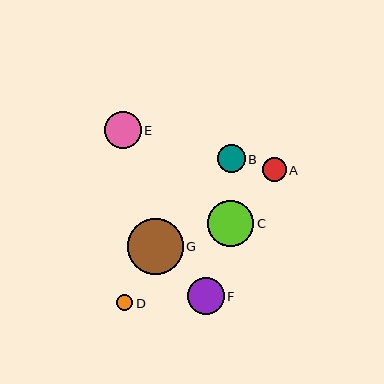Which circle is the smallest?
Circle D is the smallest with a size of approximately 16 pixels.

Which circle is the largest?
Circle G is the largest with a size of approximately 56 pixels.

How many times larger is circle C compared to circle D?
Circle C is approximately 2.8 times the size of circle D.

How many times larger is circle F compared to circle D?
Circle F is approximately 2.3 times the size of circle D.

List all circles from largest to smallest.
From largest to smallest: G, C, F, E, B, A, D.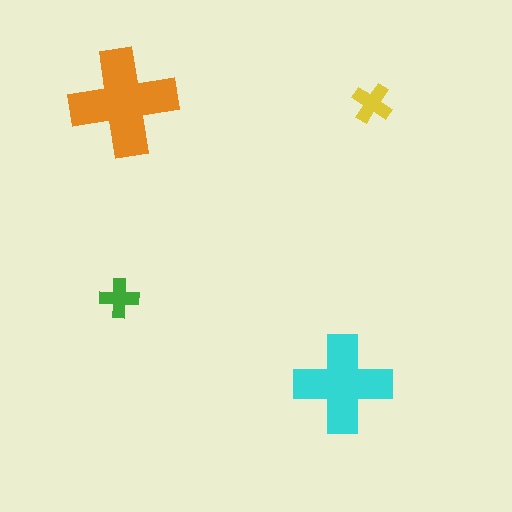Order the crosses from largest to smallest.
the orange one, the cyan one, the yellow one, the green one.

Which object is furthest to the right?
The yellow cross is rightmost.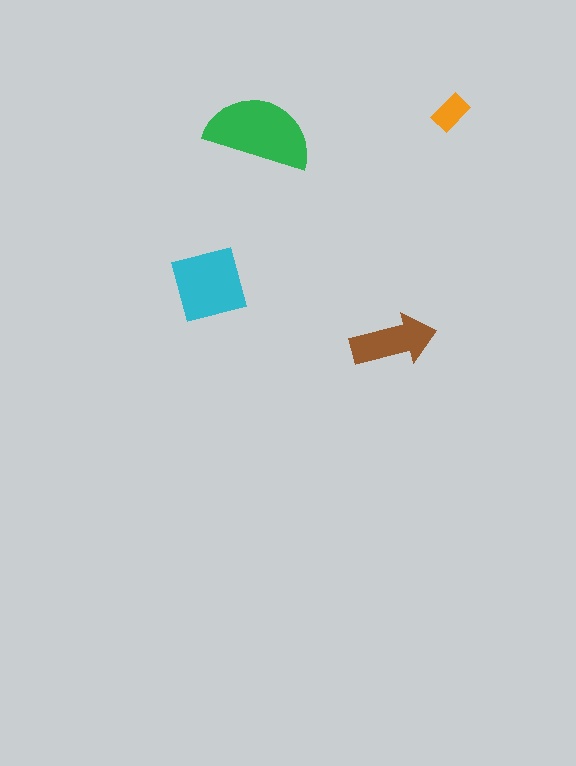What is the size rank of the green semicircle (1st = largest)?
1st.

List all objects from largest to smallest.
The green semicircle, the cyan square, the brown arrow, the orange rectangle.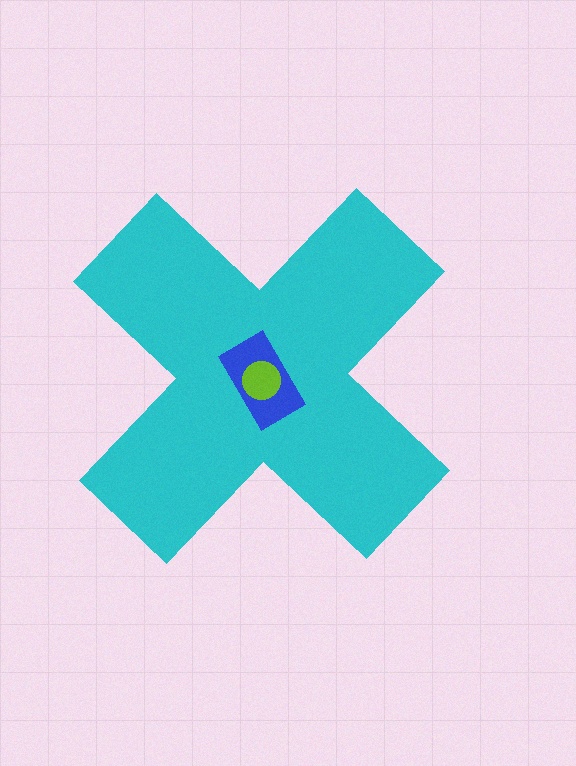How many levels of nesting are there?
3.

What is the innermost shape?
The lime circle.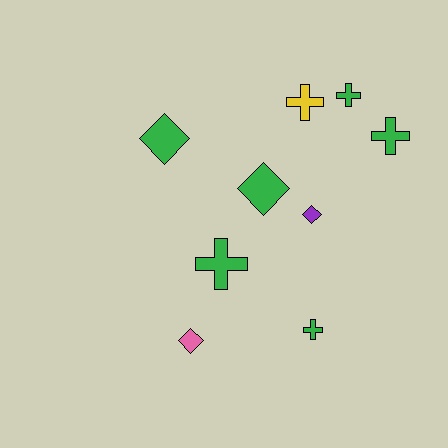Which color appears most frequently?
Green, with 6 objects.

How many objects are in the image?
There are 9 objects.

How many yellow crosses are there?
There is 1 yellow cross.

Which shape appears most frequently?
Cross, with 5 objects.